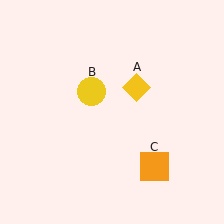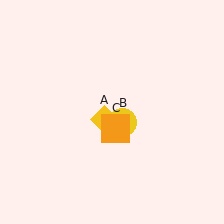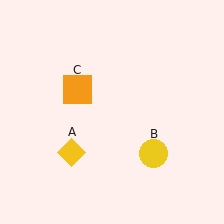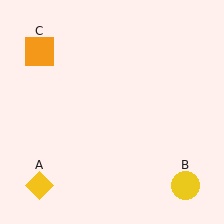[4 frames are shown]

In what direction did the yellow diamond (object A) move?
The yellow diamond (object A) moved down and to the left.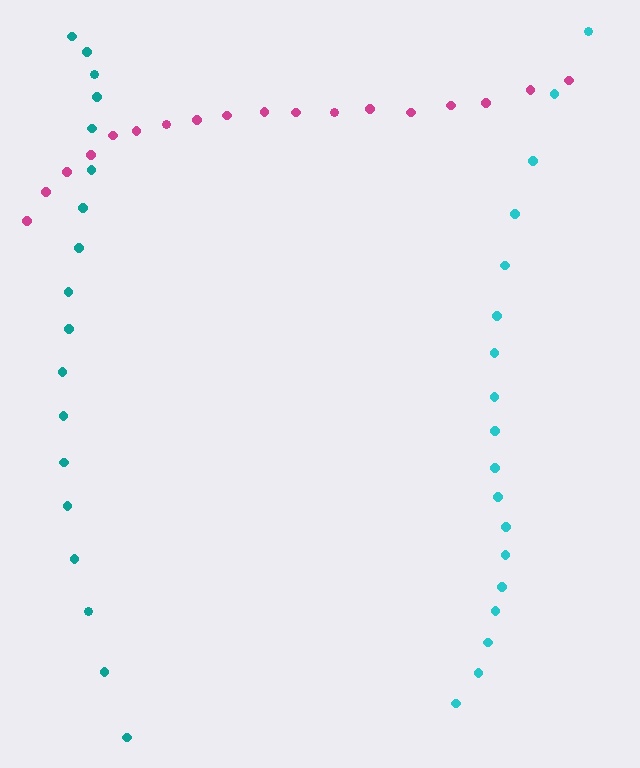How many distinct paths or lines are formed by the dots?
There are 3 distinct paths.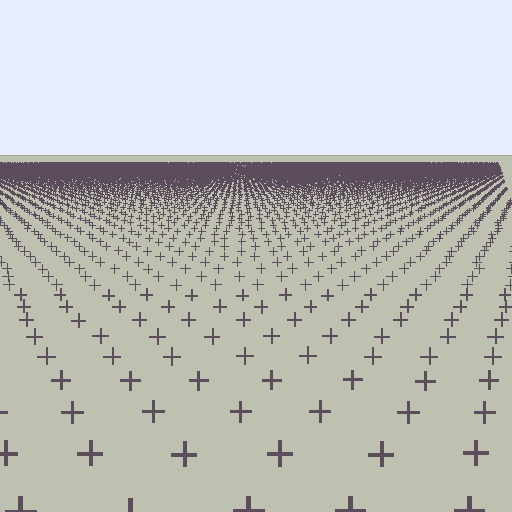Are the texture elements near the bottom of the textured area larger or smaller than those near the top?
Larger. Near the bottom, elements are closer to the viewer and appear at a bigger on-screen size.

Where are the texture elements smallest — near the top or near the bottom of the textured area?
Near the top.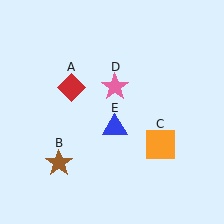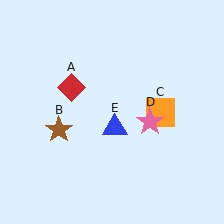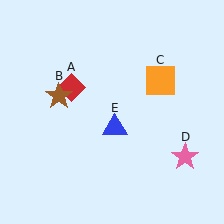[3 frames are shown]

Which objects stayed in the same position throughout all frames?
Red diamond (object A) and blue triangle (object E) remained stationary.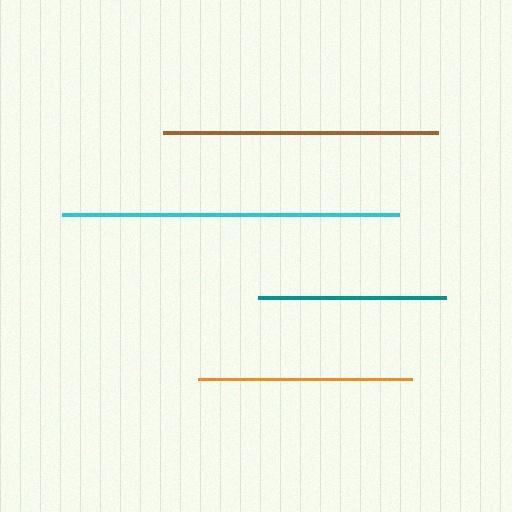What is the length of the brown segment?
The brown segment is approximately 275 pixels long.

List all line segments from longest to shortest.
From longest to shortest: cyan, brown, orange, teal.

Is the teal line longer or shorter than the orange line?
The orange line is longer than the teal line.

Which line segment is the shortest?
The teal line is the shortest at approximately 188 pixels.